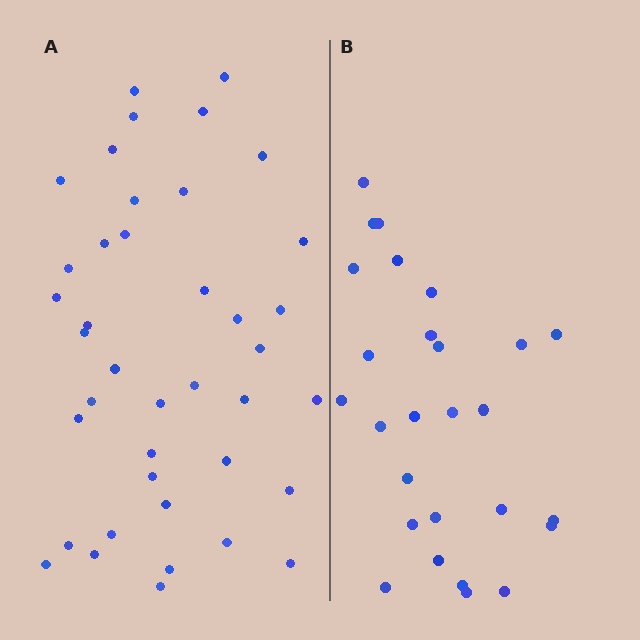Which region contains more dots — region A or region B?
Region A (the left region) has more dots.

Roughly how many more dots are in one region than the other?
Region A has approximately 15 more dots than region B.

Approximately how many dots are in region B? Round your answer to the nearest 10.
About 30 dots. (The exact count is 27, which rounds to 30.)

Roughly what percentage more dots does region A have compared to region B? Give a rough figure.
About 50% more.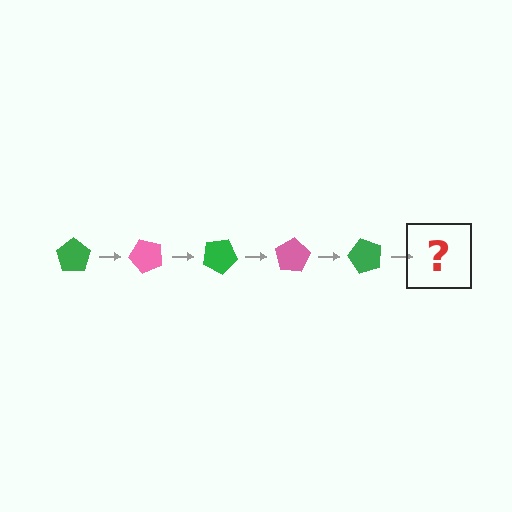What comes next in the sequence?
The next element should be a pink pentagon, rotated 250 degrees from the start.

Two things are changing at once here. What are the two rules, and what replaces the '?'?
The two rules are that it rotates 50 degrees each step and the color cycles through green and pink. The '?' should be a pink pentagon, rotated 250 degrees from the start.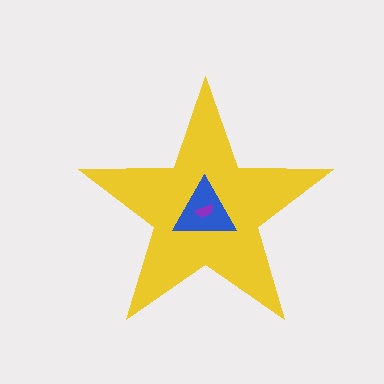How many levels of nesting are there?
3.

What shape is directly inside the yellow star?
The blue triangle.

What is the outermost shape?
The yellow star.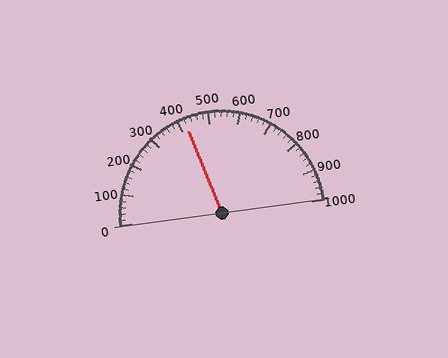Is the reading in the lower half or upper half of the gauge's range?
The reading is in the lower half of the range (0 to 1000).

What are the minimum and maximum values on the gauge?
The gauge ranges from 0 to 1000.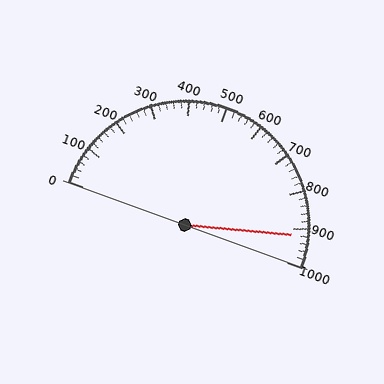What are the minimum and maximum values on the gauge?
The gauge ranges from 0 to 1000.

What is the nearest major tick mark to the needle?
The nearest major tick mark is 900.